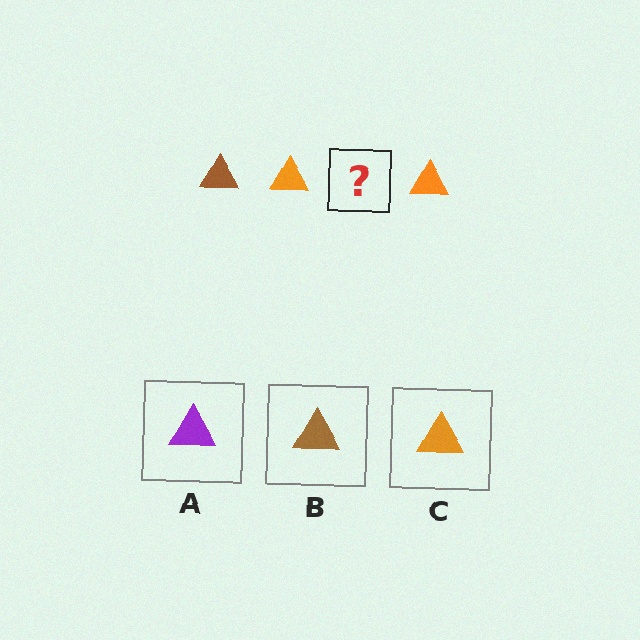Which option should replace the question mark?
Option B.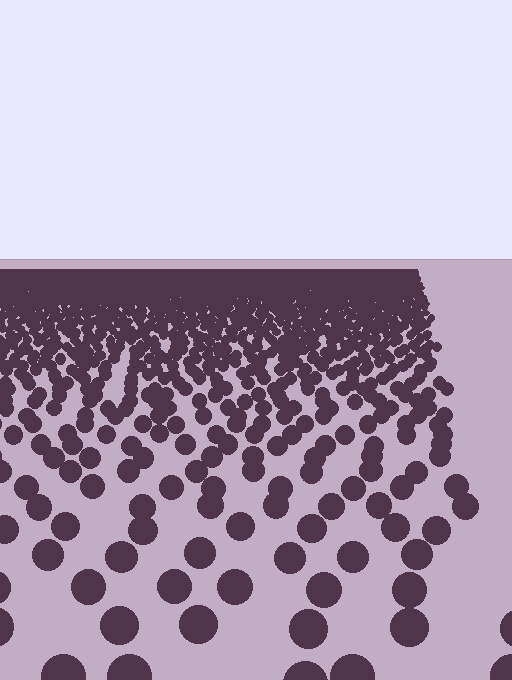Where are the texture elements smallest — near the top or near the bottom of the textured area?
Near the top.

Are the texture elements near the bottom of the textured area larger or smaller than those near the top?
Larger. Near the bottom, elements are closer to the viewer and appear at a bigger on-screen size.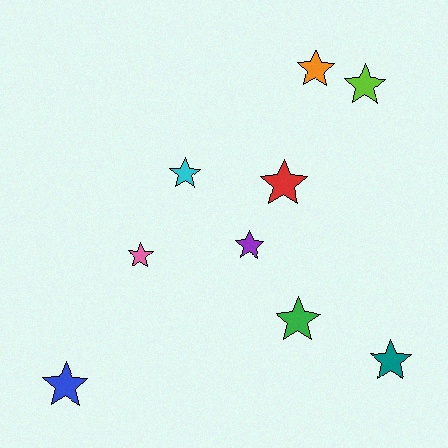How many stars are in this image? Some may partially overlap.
There are 9 stars.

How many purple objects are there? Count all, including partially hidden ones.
There is 1 purple object.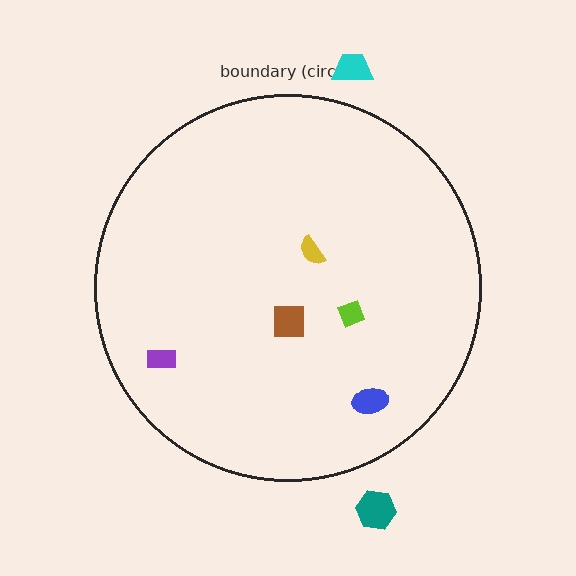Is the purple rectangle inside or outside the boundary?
Inside.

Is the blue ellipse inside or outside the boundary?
Inside.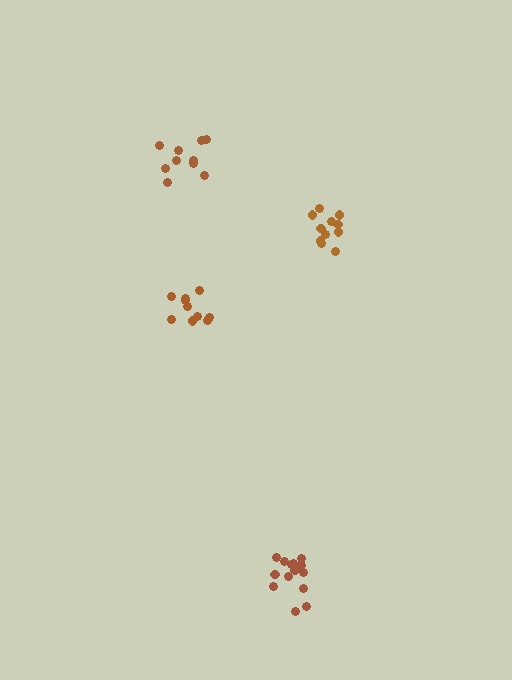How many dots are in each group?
Group 1: 10 dots, Group 2: 14 dots, Group 3: 11 dots, Group 4: 10 dots (45 total).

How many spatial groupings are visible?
There are 4 spatial groupings.